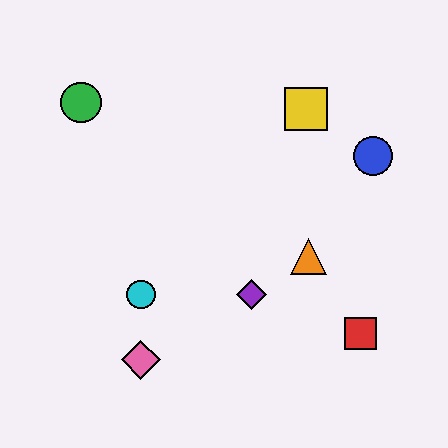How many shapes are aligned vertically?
2 shapes (the cyan circle, the pink diamond) are aligned vertically.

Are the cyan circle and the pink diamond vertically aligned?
Yes, both are at x≈141.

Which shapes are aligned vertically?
The cyan circle, the pink diamond are aligned vertically.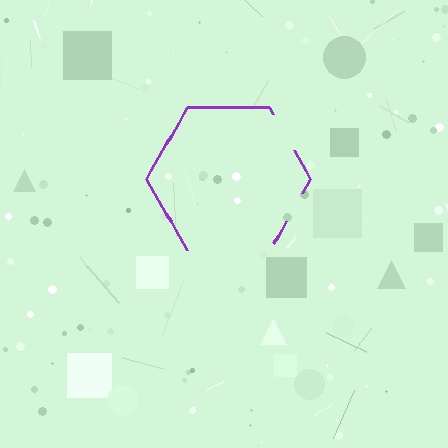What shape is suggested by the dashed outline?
The dashed outline suggests a hexagon.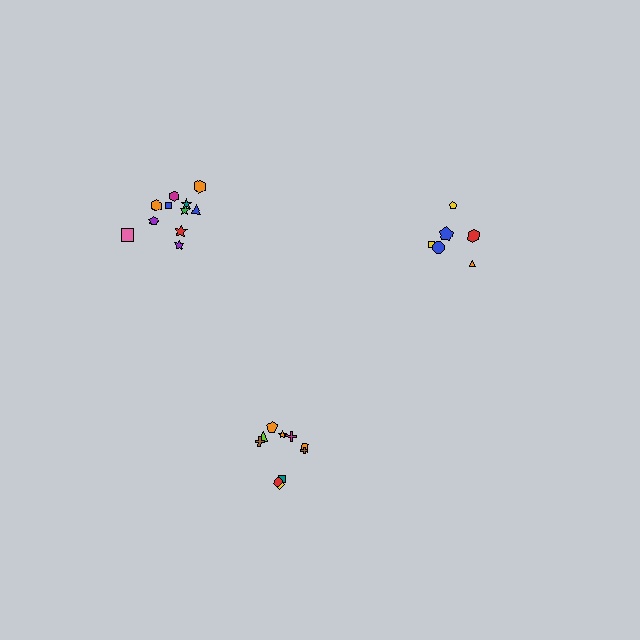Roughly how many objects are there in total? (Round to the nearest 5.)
Roughly 30 objects in total.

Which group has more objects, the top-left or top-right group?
The top-left group.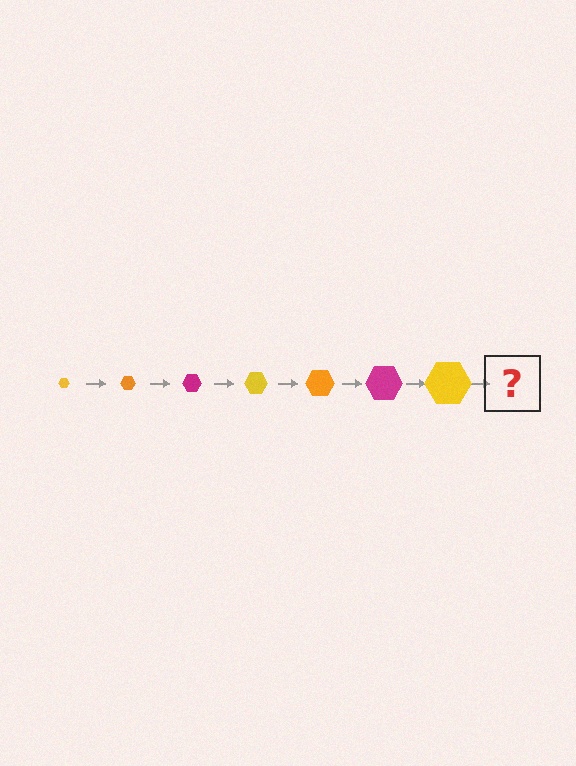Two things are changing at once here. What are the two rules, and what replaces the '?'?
The two rules are that the hexagon grows larger each step and the color cycles through yellow, orange, and magenta. The '?' should be an orange hexagon, larger than the previous one.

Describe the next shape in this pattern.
It should be an orange hexagon, larger than the previous one.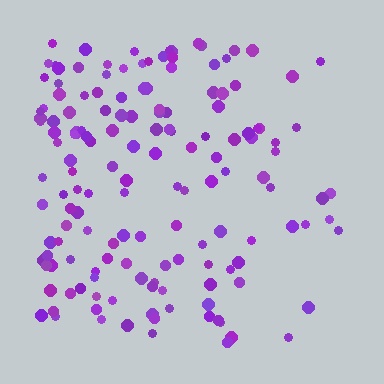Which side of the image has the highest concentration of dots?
The left.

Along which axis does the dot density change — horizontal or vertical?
Horizontal.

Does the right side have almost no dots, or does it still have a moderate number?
Still a moderate number, just noticeably fewer than the left.